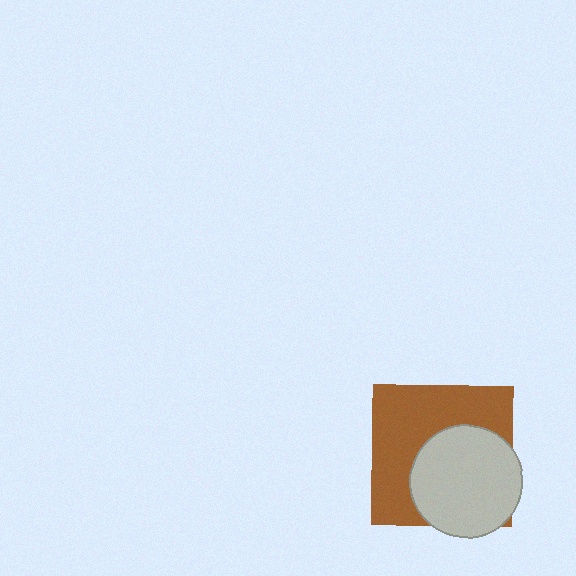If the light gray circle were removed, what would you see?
You would see the complete brown square.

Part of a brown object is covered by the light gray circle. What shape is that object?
It is a square.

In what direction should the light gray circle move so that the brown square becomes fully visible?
The light gray circle should move toward the lower-right. That is the shortest direction to clear the overlap and leave the brown square fully visible.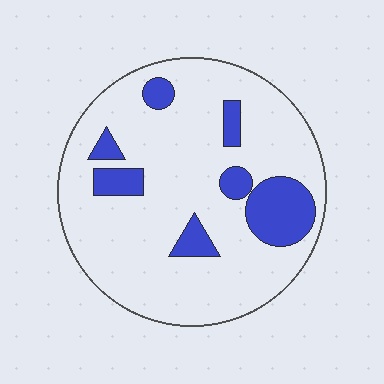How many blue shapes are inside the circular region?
7.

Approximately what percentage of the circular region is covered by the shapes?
Approximately 15%.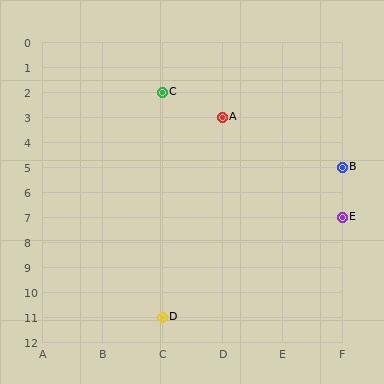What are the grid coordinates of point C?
Point C is at grid coordinates (C, 2).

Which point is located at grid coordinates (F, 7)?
Point E is at (F, 7).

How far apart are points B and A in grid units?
Points B and A are 2 columns and 2 rows apart (about 2.8 grid units diagonally).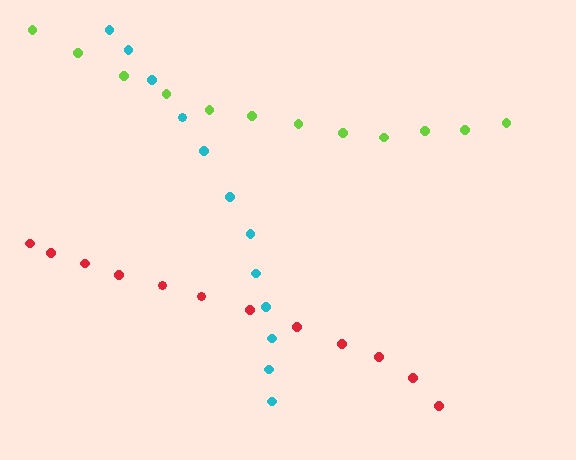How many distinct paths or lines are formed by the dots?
There are 3 distinct paths.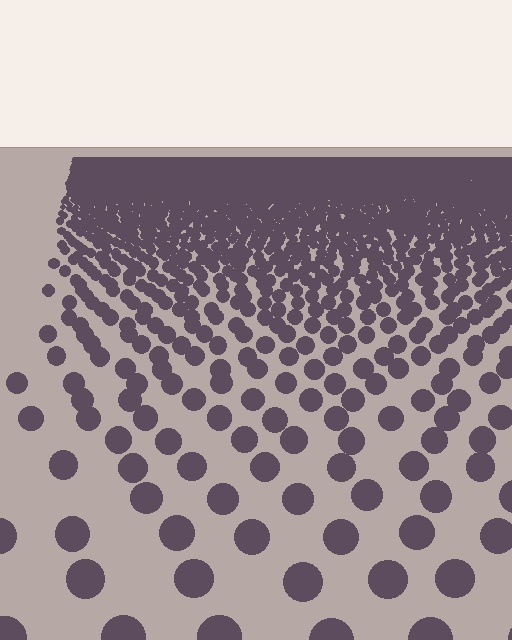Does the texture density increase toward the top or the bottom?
Density increases toward the top.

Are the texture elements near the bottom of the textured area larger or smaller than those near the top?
Larger. Near the bottom, elements are closer to the viewer and appear at a bigger on-screen size.